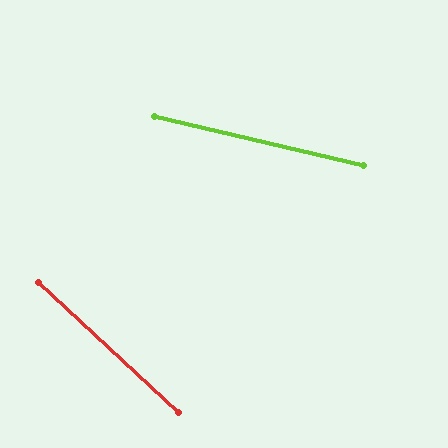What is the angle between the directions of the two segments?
Approximately 30 degrees.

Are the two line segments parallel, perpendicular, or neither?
Neither parallel nor perpendicular — they differ by about 30°.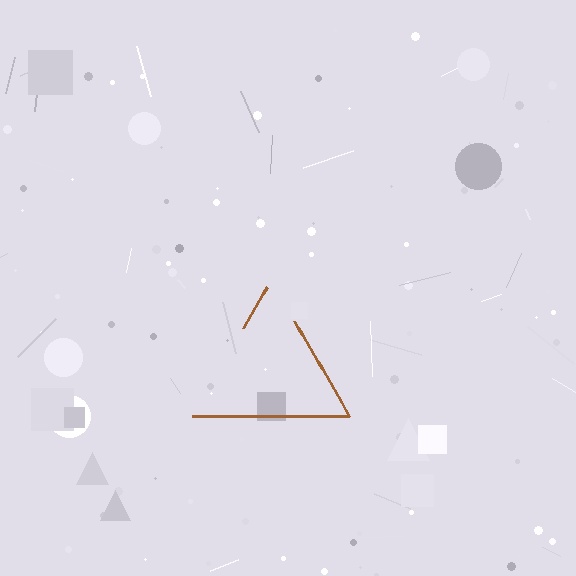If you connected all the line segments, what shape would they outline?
They would outline a triangle.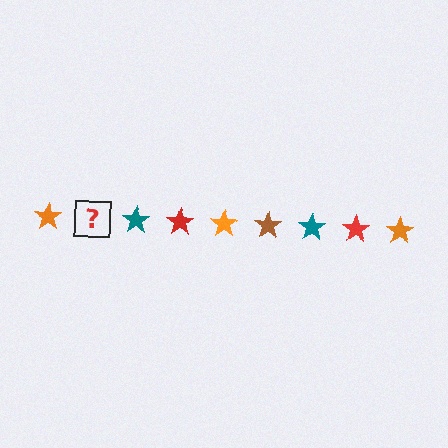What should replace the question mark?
The question mark should be replaced with a brown star.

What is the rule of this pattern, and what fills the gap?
The rule is that the pattern cycles through orange, brown, teal, red stars. The gap should be filled with a brown star.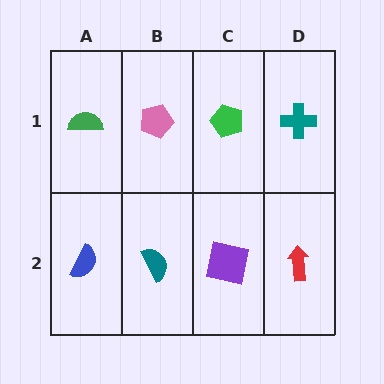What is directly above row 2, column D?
A teal cross.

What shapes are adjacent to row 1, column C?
A purple square (row 2, column C), a pink pentagon (row 1, column B), a teal cross (row 1, column D).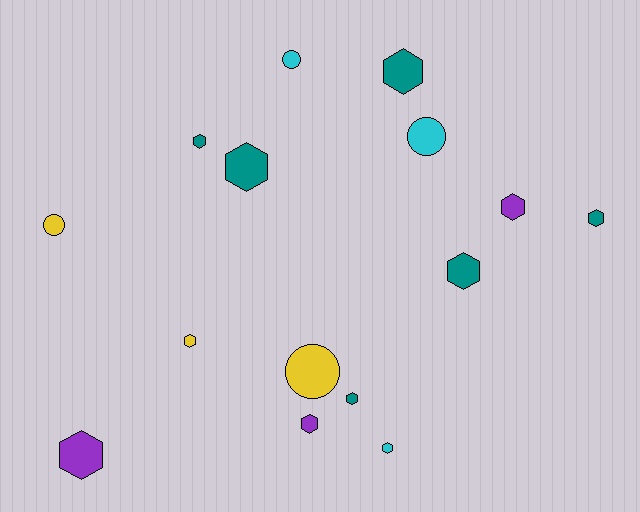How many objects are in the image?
There are 15 objects.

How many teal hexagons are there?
There are 6 teal hexagons.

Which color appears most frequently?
Teal, with 6 objects.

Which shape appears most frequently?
Hexagon, with 11 objects.